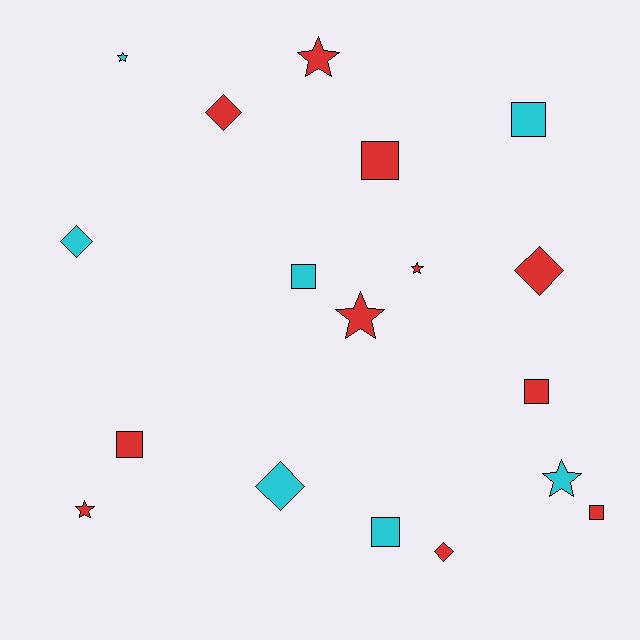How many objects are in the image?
There are 18 objects.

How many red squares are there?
There are 4 red squares.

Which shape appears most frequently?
Square, with 7 objects.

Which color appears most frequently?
Red, with 11 objects.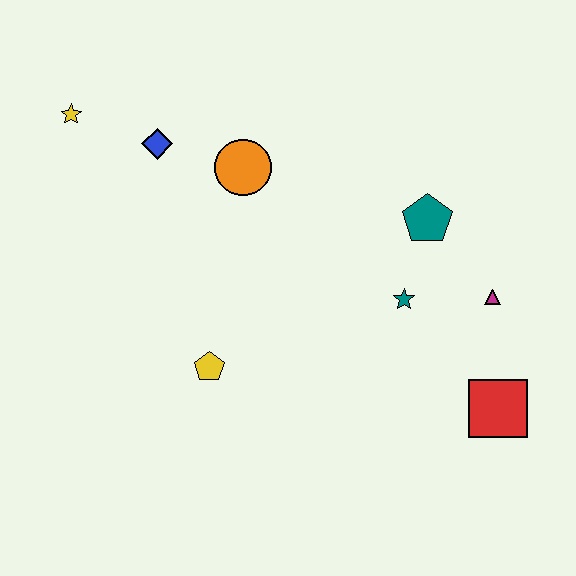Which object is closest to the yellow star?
The blue diamond is closest to the yellow star.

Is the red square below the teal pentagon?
Yes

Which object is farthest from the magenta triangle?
The yellow star is farthest from the magenta triangle.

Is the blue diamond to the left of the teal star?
Yes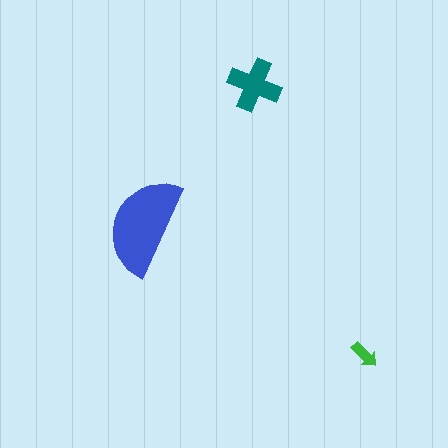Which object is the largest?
The blue semicircle.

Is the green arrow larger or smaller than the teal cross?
Smaller.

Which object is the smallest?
The green arrow.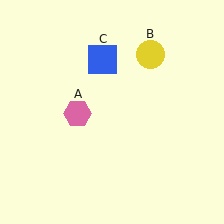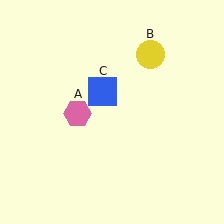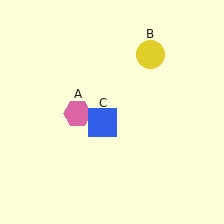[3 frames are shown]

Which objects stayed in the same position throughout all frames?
Pink hexagon (object A) and yellow circle (object B) remained stationary.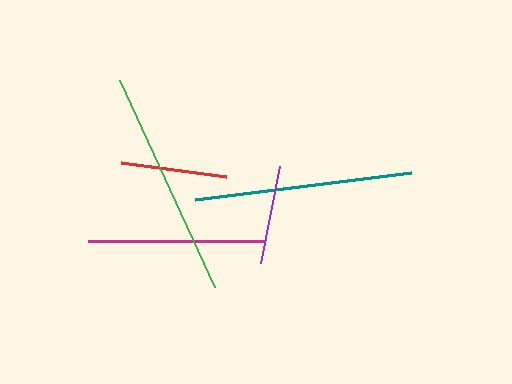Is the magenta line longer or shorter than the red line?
The magenta line is longer than the red line.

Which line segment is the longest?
The green line is the longest at approximately 228 pixels.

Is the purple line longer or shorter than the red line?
The red line is longer than the purple line.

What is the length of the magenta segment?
The magenta segment is approximately 175 pixels long.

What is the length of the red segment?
The red segment is approximately 106 pixels long.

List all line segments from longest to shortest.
From longest to shortest: green, teal, magenta, red, purple.